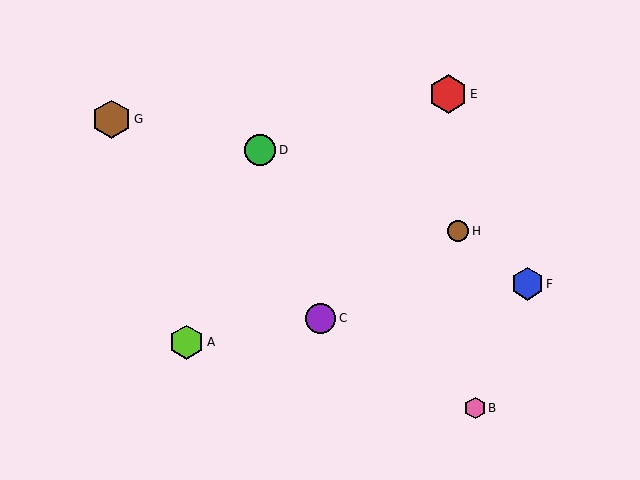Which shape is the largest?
The red hexagon (labeled E) is the largest.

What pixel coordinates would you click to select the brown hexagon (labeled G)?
Click at (111, 119) to select the brown hexagon G.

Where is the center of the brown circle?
The center of the brown circle is at (458, 231).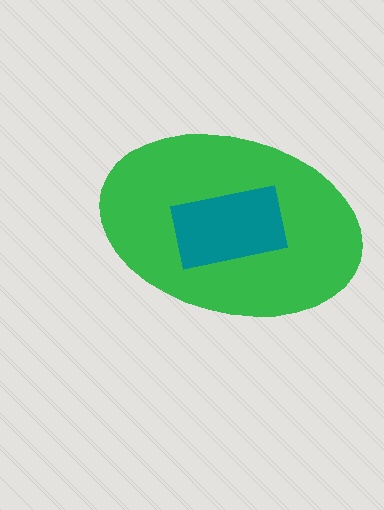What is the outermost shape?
The green ellipse.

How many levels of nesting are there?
2.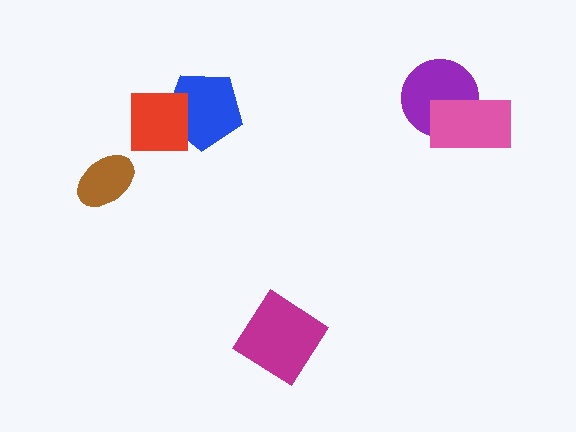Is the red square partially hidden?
No, no other shape covers it.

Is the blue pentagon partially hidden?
Yes, it is partially covered by another shape.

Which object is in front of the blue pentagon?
The red square is in front of the blue pentagon.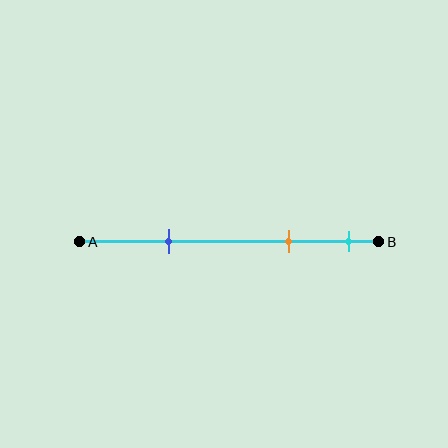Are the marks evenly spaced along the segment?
No, the marks are not evenly spaced.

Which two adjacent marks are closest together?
The orange and cyan marks are the closest adjacent pair.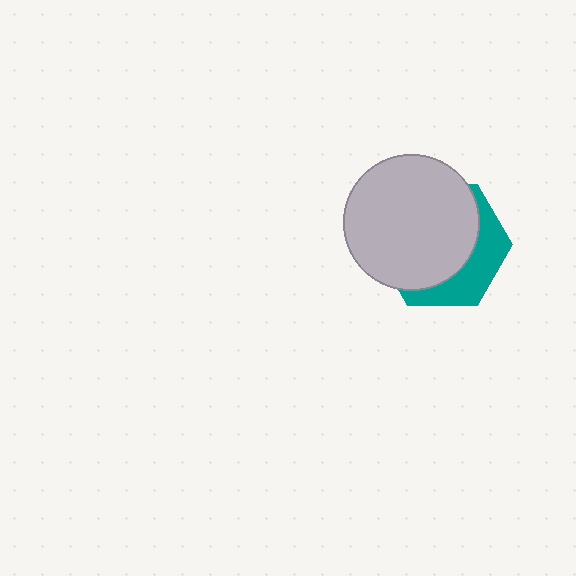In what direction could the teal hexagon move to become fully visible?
The teal hexagon could move toward the lower-right. That would shift it out from behind the light gray circle entirely.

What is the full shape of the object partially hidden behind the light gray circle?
The partially hidden object is a teal hexagon.